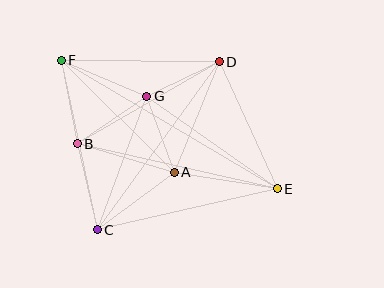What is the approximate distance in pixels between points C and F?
The distance between C and F is approximately 173 pixels.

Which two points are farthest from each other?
Points E and F are farthest from each other.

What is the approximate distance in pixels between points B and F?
The distance between B and F is approximately 85 pixels.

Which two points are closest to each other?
Points D and G are closest to each other.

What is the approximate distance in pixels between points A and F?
The distance between A and F is approximately 159 pixels.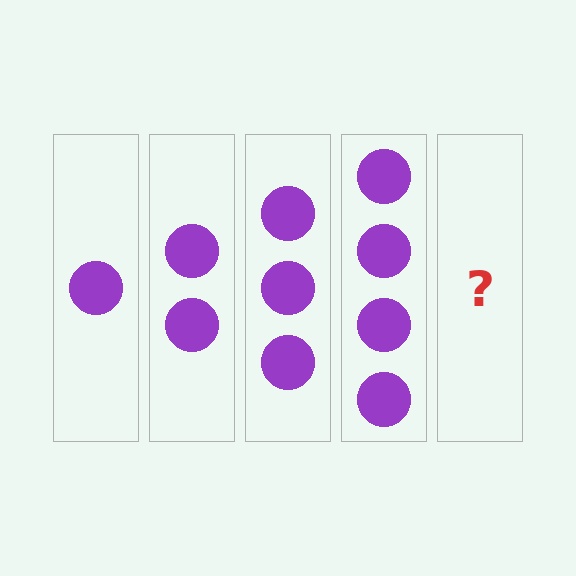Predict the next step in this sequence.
The next step is 5 circles.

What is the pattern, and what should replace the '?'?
The pattern is that each step adds one more circle. The '?' should be 5 circles.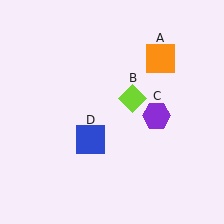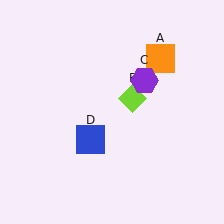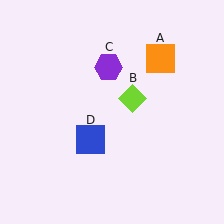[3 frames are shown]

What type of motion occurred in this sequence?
The purple hexagon (object C) rotated counterclockwise around the center of the scene.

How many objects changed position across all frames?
1 object changed position: purple hexagon (object C).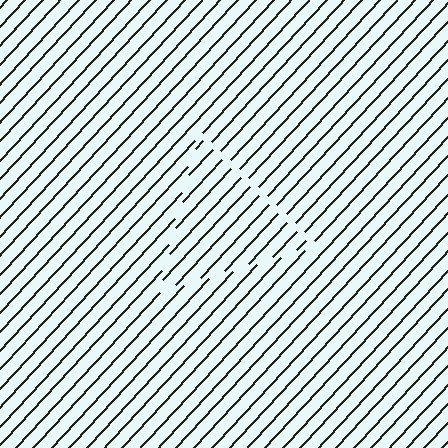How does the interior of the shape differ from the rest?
The interior of the shape contains the same grating, shifted by half a period — the contour is defined by the phase discontinuity where line-ends from the inner and outer gratings abut.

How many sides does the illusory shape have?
3 sides — the line-ends trace a triangle.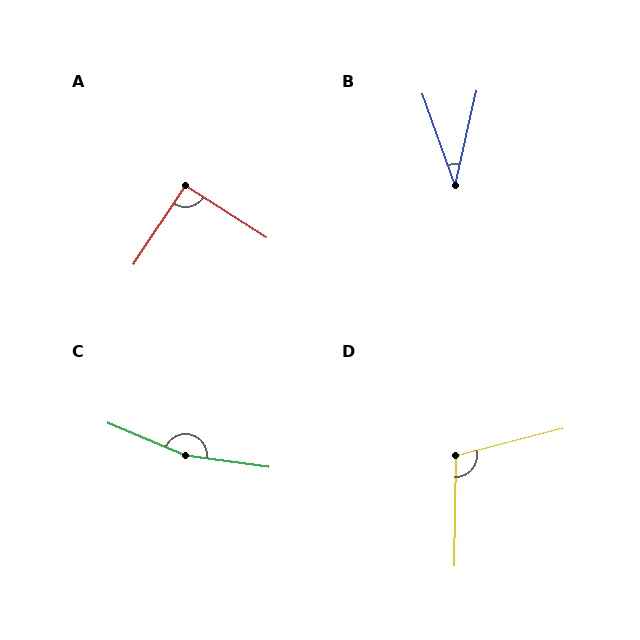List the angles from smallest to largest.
B (33°), A (91°), D (105°), C (165°).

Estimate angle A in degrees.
Approximately 91 degrees.